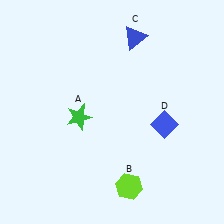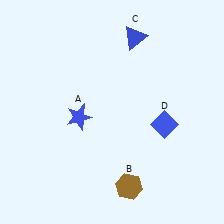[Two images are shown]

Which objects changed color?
A changed from green to blue. B changed from lime to brown.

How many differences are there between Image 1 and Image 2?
There are 2 differences between the two images.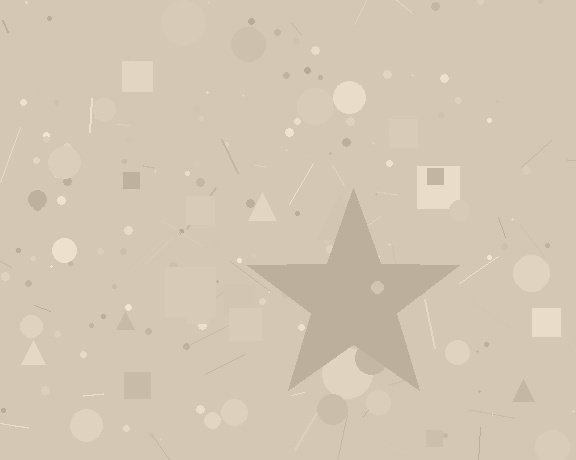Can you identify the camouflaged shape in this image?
The camouflaged shape is a star.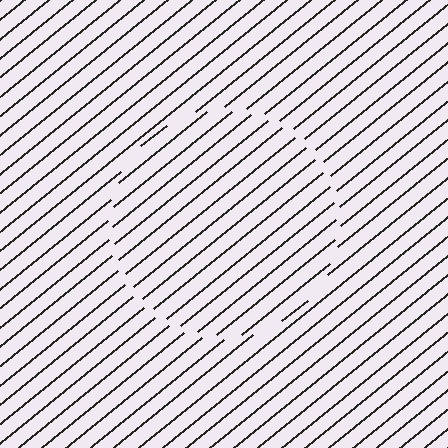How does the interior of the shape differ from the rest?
The interior of the shape contains the same grating, shifted by half a period — the contour is defined by the phase discontinuity where line-ends from the inner and outer gratings abut.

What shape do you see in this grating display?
An illusory circle. The interior of the shape contains the same grating, shifted by half a period — the contour is defined by the phase discontinuity where line-ends from the inner and outer gratings abut.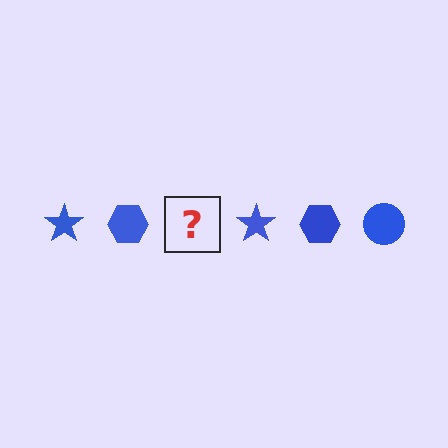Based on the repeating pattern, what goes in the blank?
The blank should be a blue circle.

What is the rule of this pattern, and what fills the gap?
The rule is that the pattern cycles through star, hexagon, circle shapes in blue. The gap should be filled with a blue circle.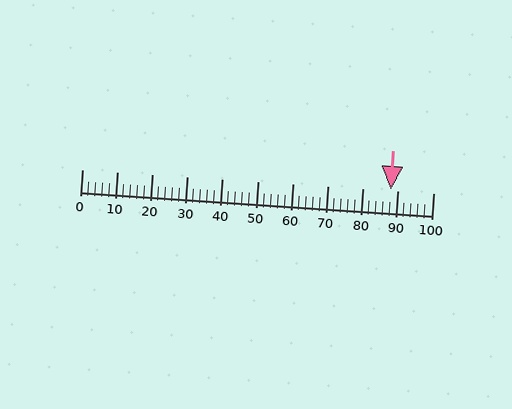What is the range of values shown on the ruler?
The ruler shows values from 0 to 100.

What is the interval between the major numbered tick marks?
The major tick marks are spaced 10 units apart.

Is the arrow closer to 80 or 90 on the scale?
The arrow is closer to 90.